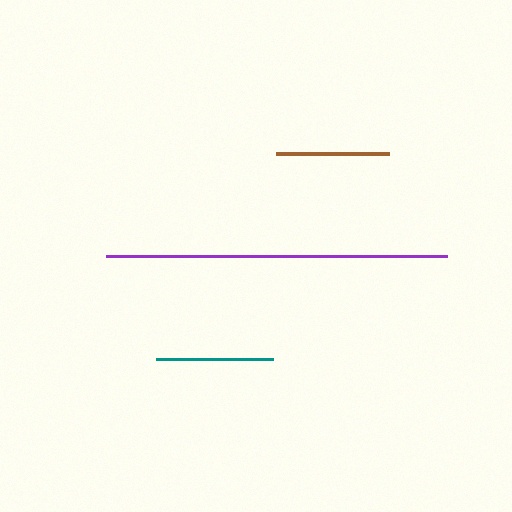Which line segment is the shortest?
The brown line is the shortest at approximately 112 pixels.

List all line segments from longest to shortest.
From longest to shortest: purple, teal, brown.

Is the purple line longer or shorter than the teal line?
The purple line is longer than the teal line.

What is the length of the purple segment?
The purple segment is approximately 341 pixels long.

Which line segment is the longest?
The purple line is the longest at approximately 341 pixels.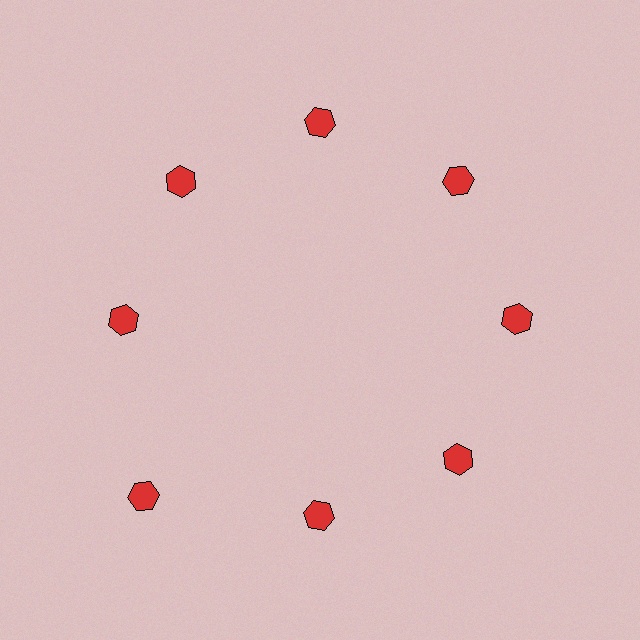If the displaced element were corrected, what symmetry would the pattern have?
It would have 8-fold rotational symmetry — the pattern would map onto itself every 45 degrees.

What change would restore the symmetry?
The symmetry would be restored by moving it inward, back onto the ring so that all 8 hexagons sit at equal angles and equal distance from the center.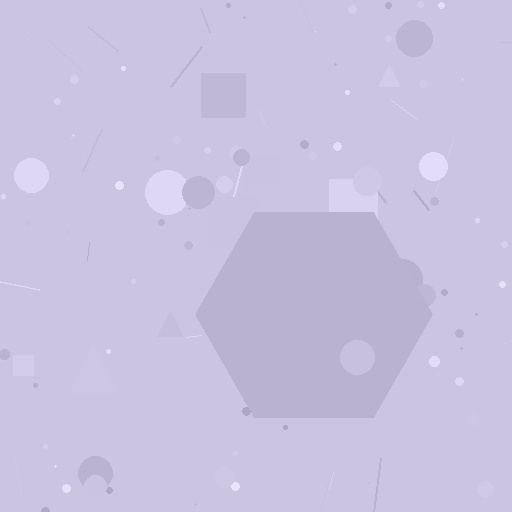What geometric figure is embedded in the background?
A hexagon is embedded in the background.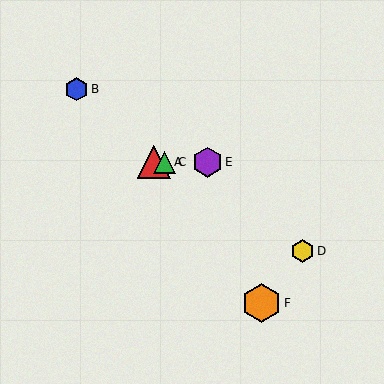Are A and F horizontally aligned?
No, A is at y≈162 and F is at y≈303.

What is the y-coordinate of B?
Object B is at y≈89.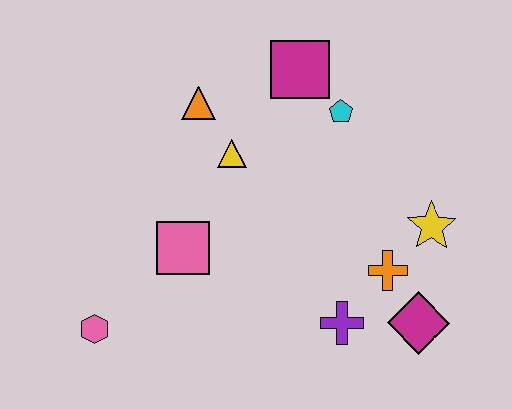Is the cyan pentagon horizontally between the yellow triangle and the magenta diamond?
Yes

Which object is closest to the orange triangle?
The yellow triangle is closest to the orange triangle.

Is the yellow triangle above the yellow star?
Yes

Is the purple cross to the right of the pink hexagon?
Yes